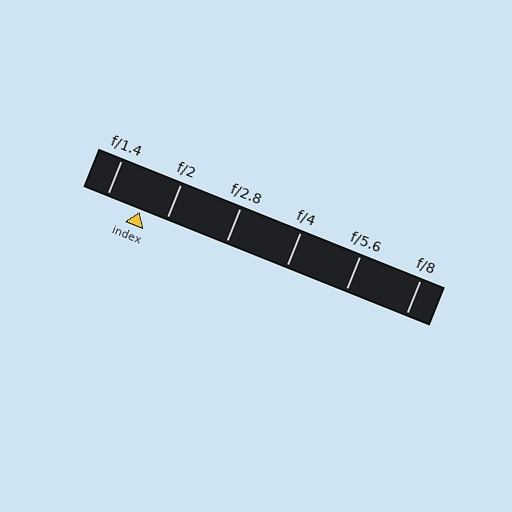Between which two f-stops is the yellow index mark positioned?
The index mark is between f/1.4 and f/2.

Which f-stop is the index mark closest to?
The index mark is closest to f/2.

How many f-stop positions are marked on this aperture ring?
There are 6 f-stop positions marked.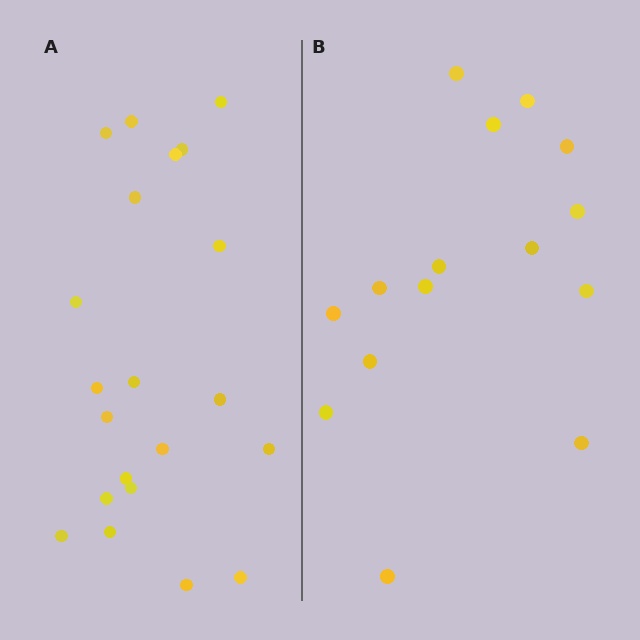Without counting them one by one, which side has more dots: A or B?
Region A (the left region) has more dots.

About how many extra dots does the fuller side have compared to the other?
Region A has about 6 more dots than region B.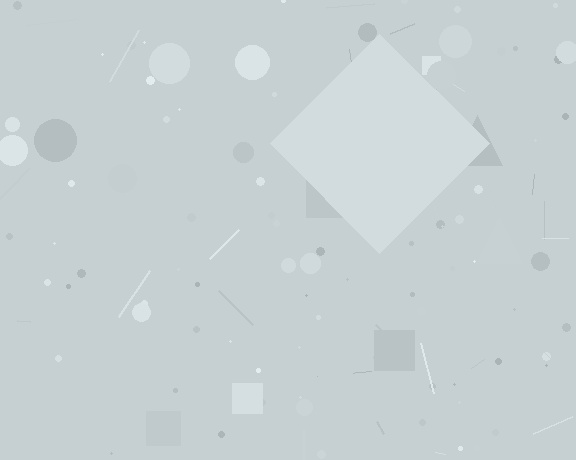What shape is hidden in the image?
A diamond is hidden in the image.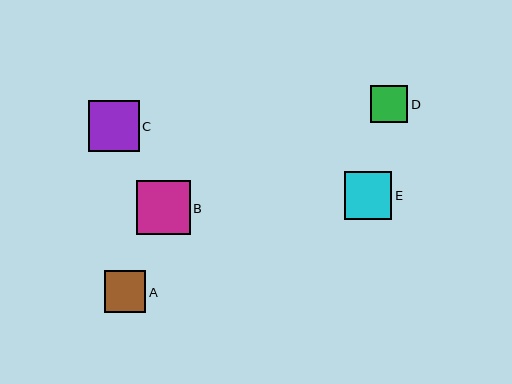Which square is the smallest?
Square D is the smallest with a size of approximately 37 pixels.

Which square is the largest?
Square B is the largest with a size of approximately 54 pixels.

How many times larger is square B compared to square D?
Square B is approximately 1.4 times the size of square D.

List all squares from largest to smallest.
From largest to smallest: B, C, E, A, D.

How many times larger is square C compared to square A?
Square C is approximately 1.2 times the size of square A.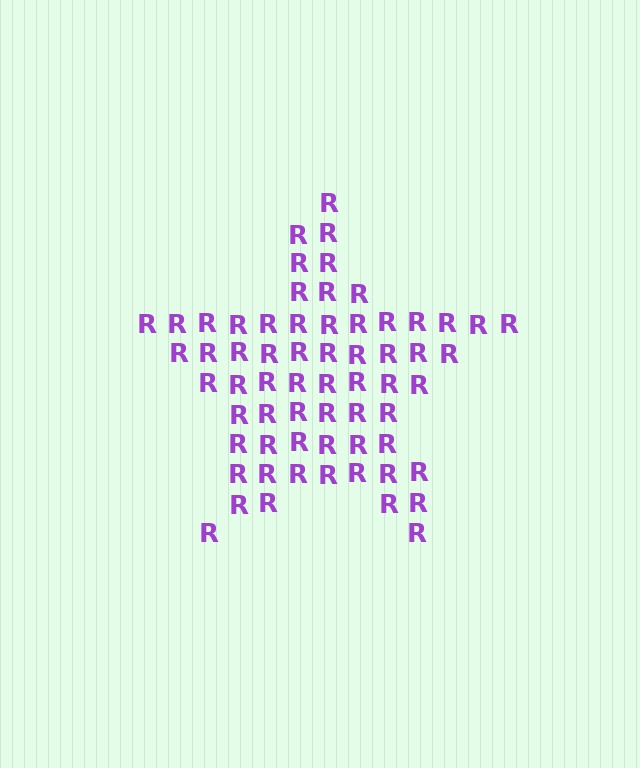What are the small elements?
The small elements are letter R's.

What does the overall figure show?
The overall figure shows a star.